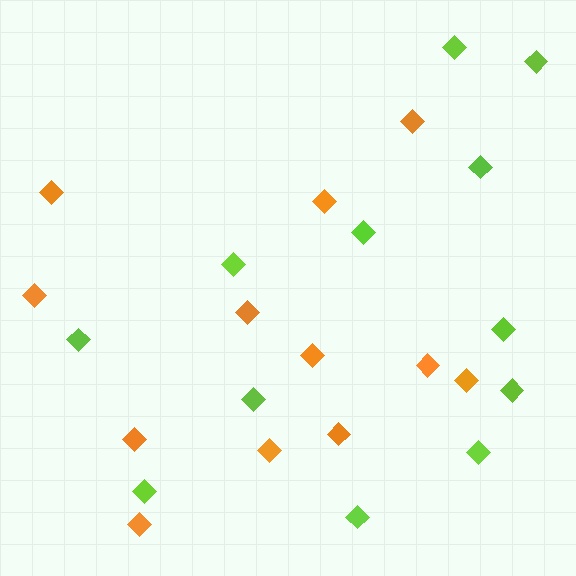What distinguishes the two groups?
There are 2 groups: one group of lime diamonds (12) and one group of orange diamonds (12).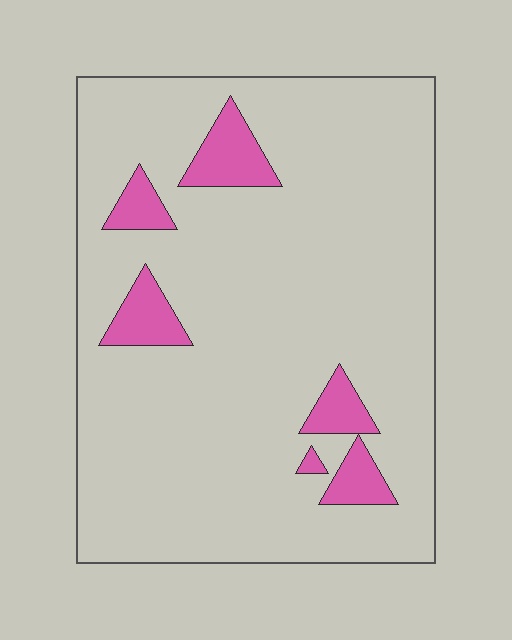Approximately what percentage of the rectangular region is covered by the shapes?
Approximately 10%.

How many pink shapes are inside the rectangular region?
6.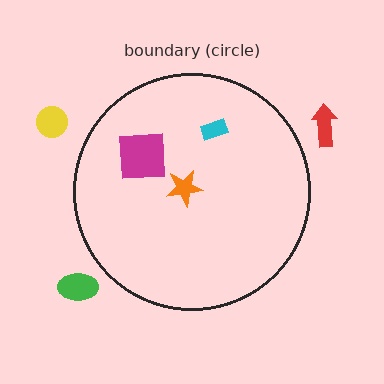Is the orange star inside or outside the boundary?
Inside.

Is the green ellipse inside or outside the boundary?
Outside.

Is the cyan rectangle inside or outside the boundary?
Inside.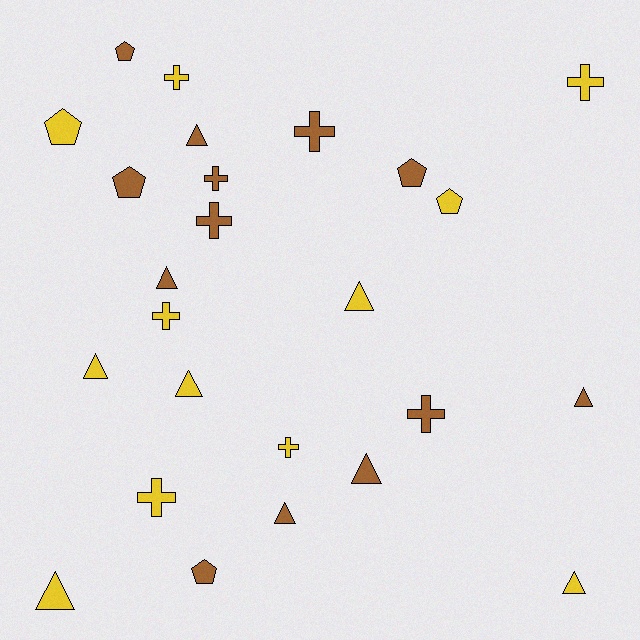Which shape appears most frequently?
Triangle, with 10 objects.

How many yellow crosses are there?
There are 5 yellow crosses.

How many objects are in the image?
There are 25 objects.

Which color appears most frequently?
Brown, with 13 objects.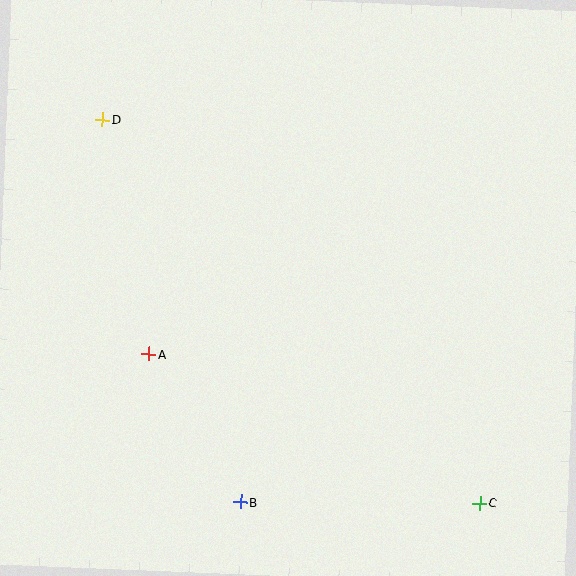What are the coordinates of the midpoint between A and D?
The midpoint between A and D is at (126, 237).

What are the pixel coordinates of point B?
Point B is at (240, 502).